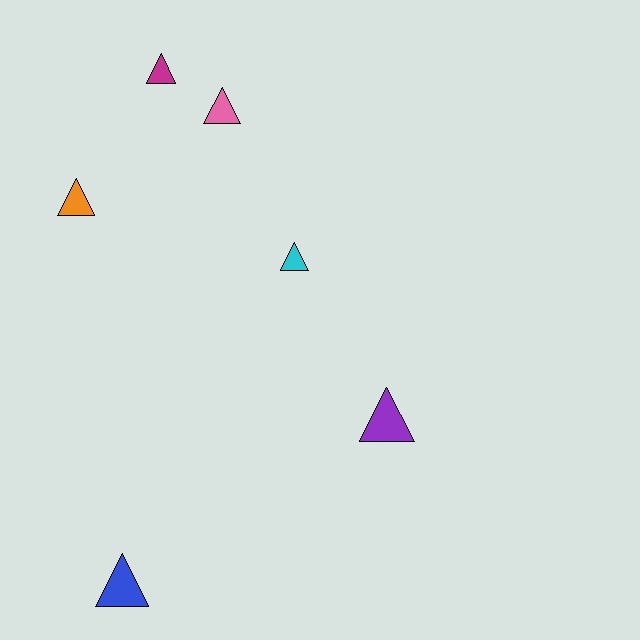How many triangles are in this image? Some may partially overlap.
There are 6 triangles.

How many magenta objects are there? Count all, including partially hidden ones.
There is 1 magenta object.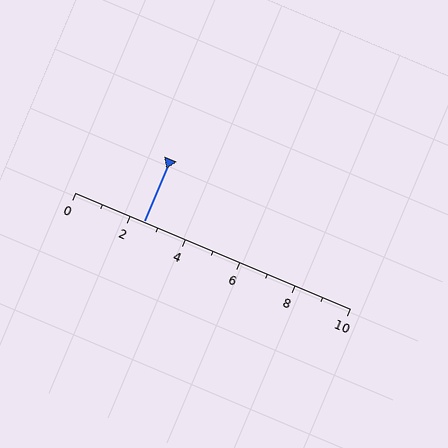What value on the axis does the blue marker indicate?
The marker indicates approximately 2.5.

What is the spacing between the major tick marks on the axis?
The major ticks are spaced 2 apart.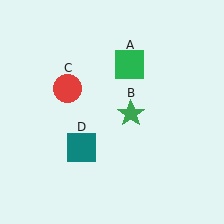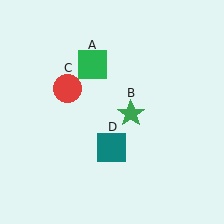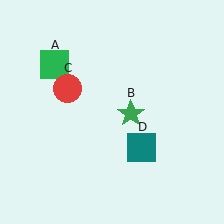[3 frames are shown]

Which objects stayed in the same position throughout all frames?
Green star (object B) and red circle (object C) remained stationary.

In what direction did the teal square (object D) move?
The teal square (object D) moved right.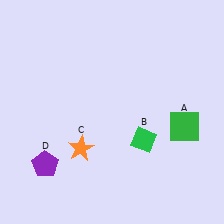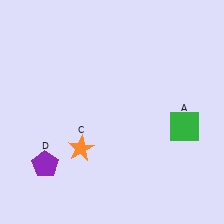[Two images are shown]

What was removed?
The green diamond (B) was removed in Image 2.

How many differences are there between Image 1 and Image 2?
There is 1 difference between the two images.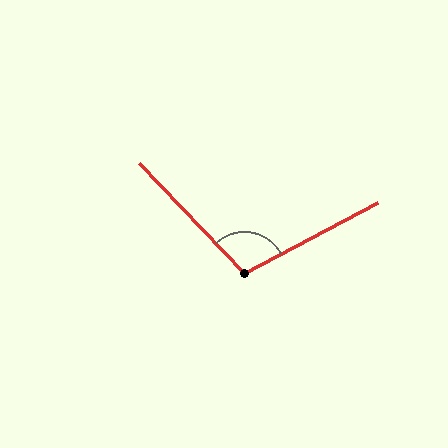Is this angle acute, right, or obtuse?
It is obtuse.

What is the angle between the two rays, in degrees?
Approximately 106 degrees.